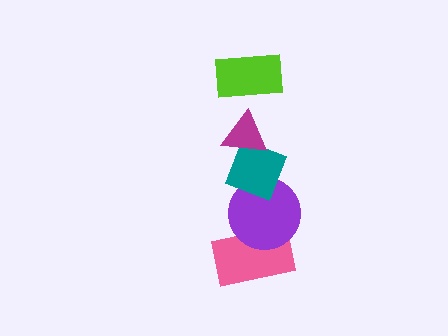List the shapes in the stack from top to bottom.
From top to bottom: the lime rectangle, the magenta triangle, the teal diamond, the purple circle, the pink rectangle.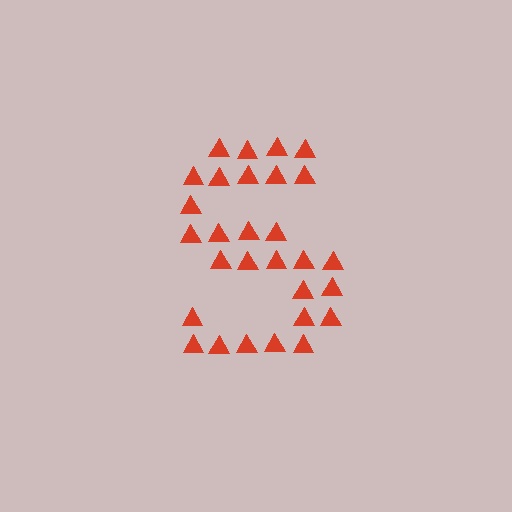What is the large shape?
The large shape is the letter S.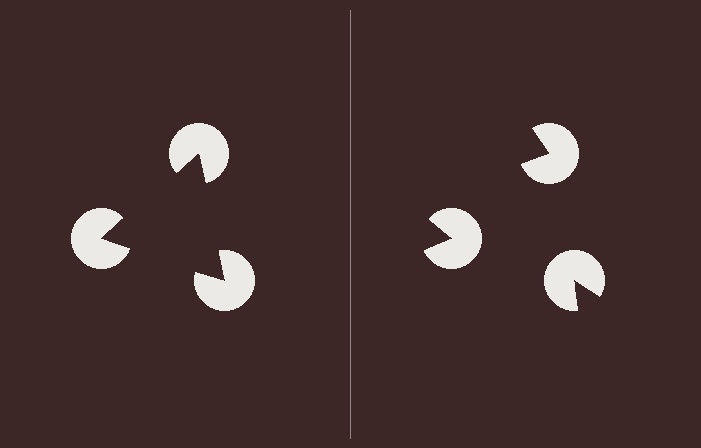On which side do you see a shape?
An illusory triangle appears on the left side. On the right side the wedge cuts are rotated, so no coherent shape forms.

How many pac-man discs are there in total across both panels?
6 — 3 on each side.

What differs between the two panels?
The pac-man discs are positioned identically on both sides; only the wedge orientations differ. On the left they align to a triangle; on the right they are misaligned.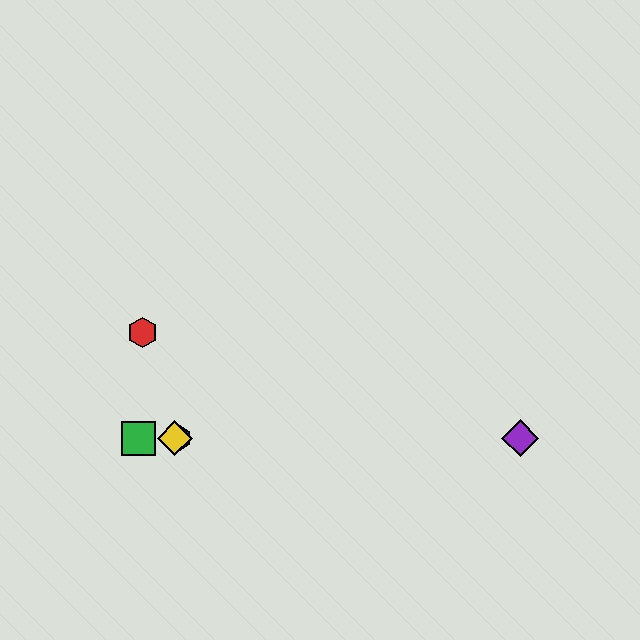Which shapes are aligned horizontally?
The blue hexagon, the green square, the yellow diamond, the purple diamond are aligned horizontally.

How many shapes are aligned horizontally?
4 shapes (the blue hexagon, the green square, the yellow diamond, the purple diamond) are aligned horizontally.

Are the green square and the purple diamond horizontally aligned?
Yes, both are at y≈438.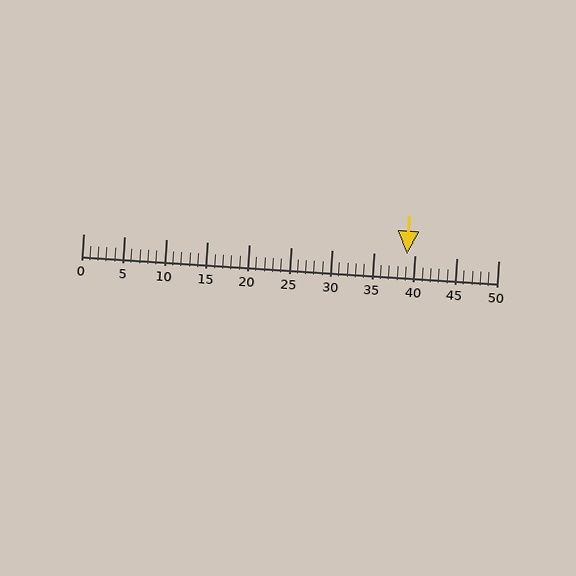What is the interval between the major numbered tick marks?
The major tick marks are spaced 5 units apart.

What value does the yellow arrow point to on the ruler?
The yellow arrow points to approximately 39.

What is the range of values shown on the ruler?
The ruler shows values from 0 to 50.